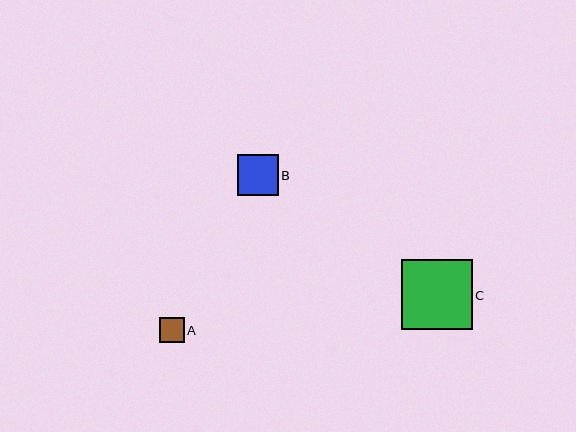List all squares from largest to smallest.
From largest to smallest: C, B, A.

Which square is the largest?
Square C is the largest with a size of approximately 70 pixels.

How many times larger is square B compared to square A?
Square B is approximately 1.6 times the size of square A.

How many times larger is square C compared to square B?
Square C is approximately 1.7 times the size of square B.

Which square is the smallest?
Square A is the smallest with a size of approximately 25 pixels.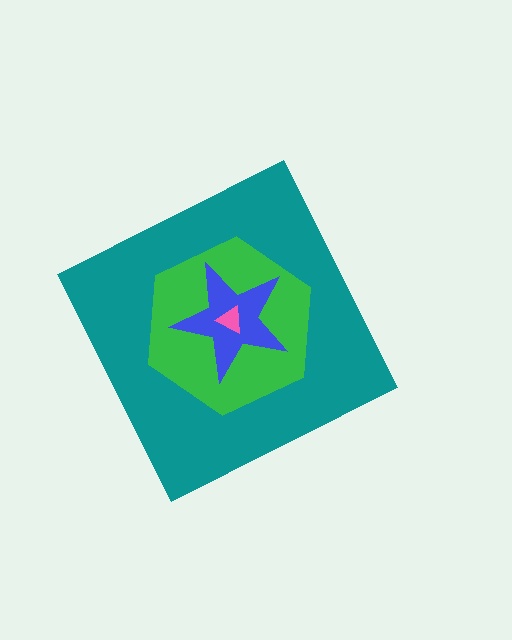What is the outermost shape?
The teal diamond.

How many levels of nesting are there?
4.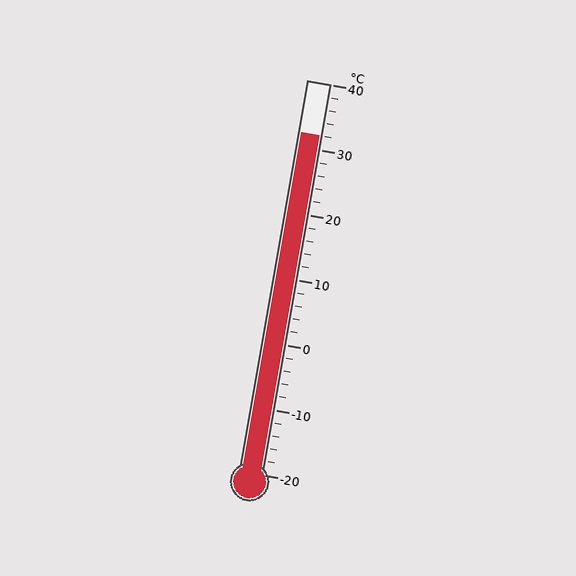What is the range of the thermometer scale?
The thermometer scale ranges from -20°C to 40°C.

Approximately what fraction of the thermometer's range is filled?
The thermometer is filled to approximately 85% of its range.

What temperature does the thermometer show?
The thermometer shows approximately 32°C.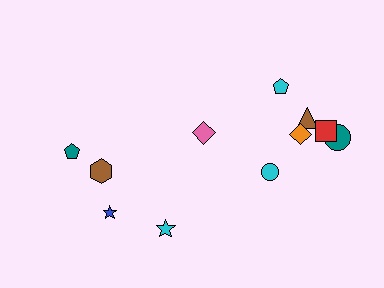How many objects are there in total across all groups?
There are 11 objects.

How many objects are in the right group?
There are 7 objects.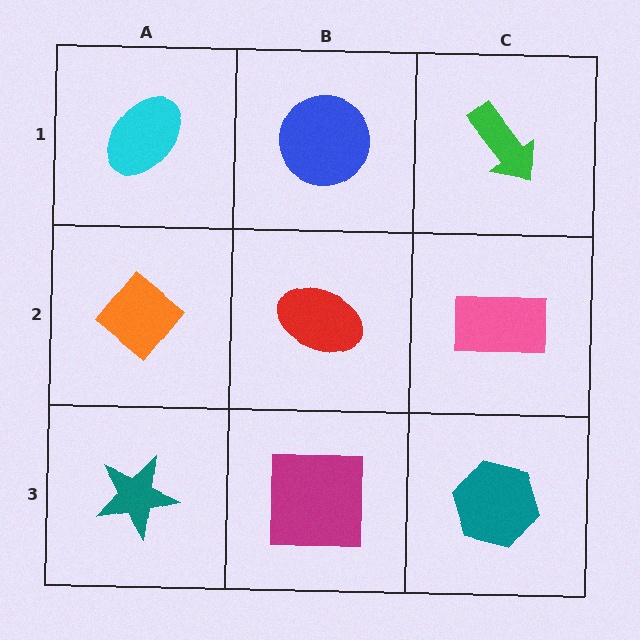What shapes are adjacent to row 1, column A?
An orange diamond (row 2, column A), a blue circle (row 1, column B).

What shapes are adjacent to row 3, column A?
An orange diamond (row 2, column A), a magenta square (row 3, column B).